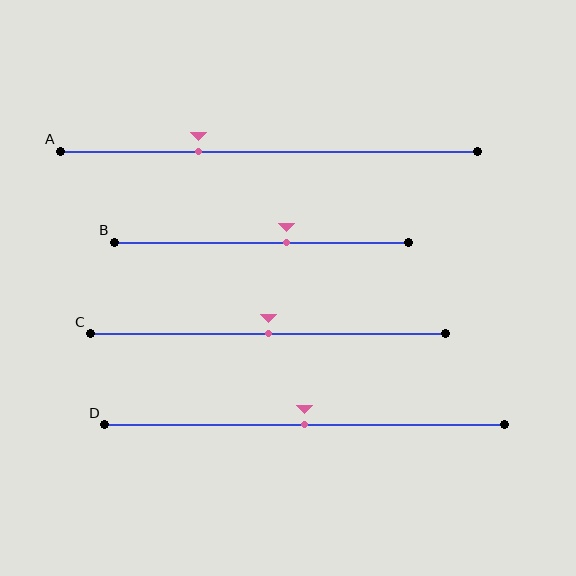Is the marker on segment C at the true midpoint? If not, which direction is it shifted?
Yes, the marker on segment C is at the true midpoint.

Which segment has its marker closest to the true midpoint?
Segment C has its marker closest to the true midpoint.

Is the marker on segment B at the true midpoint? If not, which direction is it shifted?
No, the marker on segment B is shifted to the right by about 9% of the segment length.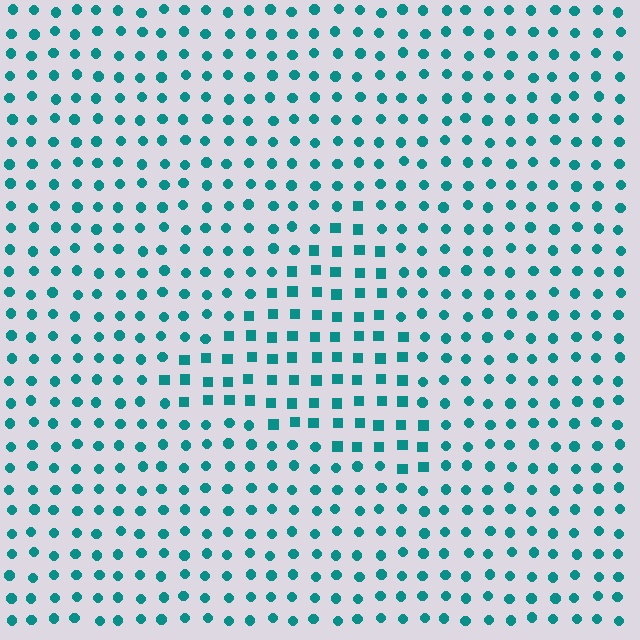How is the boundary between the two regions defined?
The boundary is defined by a change in element shape: squares inside vs. circles outside. All elements share the same color and spacing.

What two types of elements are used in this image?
The image uses squares inside the triangle region and circles outside it.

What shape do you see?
I see a triangle.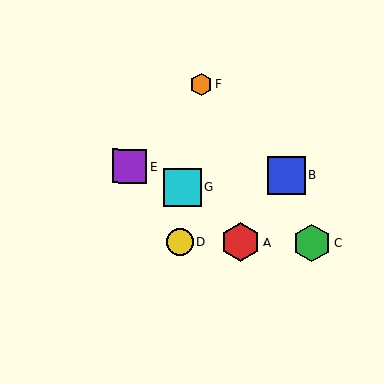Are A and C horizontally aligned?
Yes, both are at y≈242.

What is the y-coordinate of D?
Object D is at y≈242.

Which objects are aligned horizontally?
Objects A, C, D are aligned horizontally.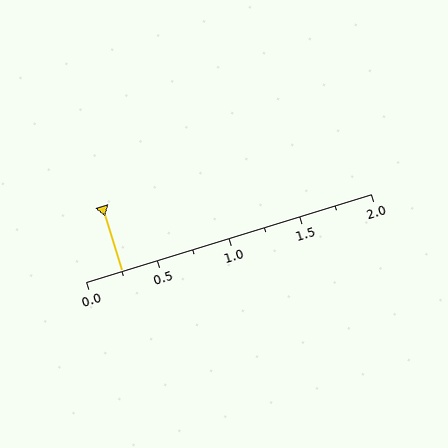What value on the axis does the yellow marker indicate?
The marker indicates approximately 0.25.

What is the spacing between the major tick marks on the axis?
The major ticks are spaced 0.5 apart.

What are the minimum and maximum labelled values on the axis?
The axis runs from 0.0 to 2.0.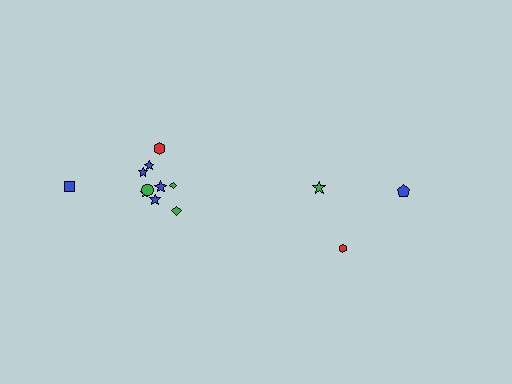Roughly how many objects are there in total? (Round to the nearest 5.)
Roughly 15 objects in total.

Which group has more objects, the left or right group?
The left group.